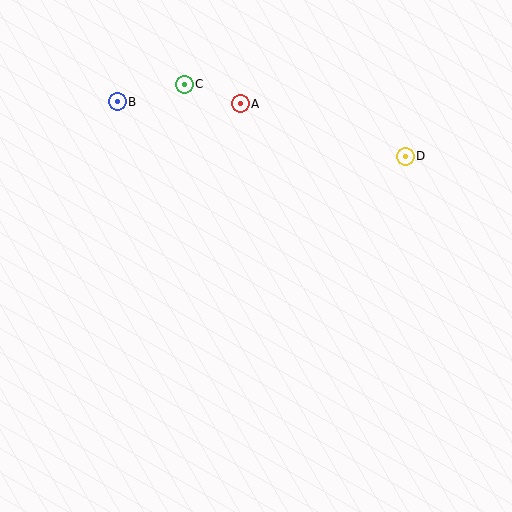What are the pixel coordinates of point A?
Point A is at (240, 104).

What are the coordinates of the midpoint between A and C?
The midpoint between A and C is at (212, 94).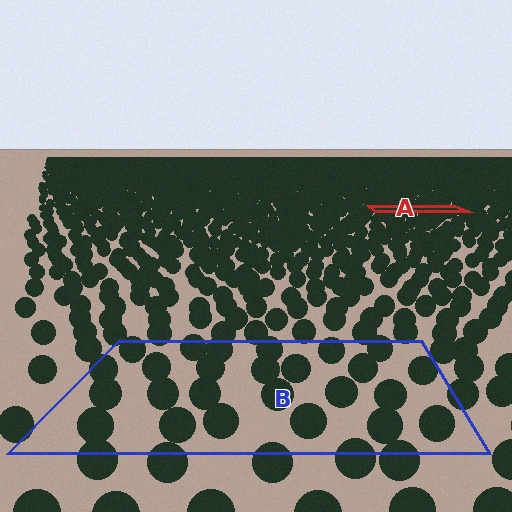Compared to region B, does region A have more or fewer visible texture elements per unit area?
Region A has more texture elements per unit area — they are packed more densely because it is farther away.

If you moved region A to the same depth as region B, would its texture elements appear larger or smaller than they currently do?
They would appear larger. At a closer depth, the same texture elements are projected at a bigger on-screen size.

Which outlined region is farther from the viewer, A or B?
Region A is farther from the viewer — the texture elements inside it appear smaller and more densely packed.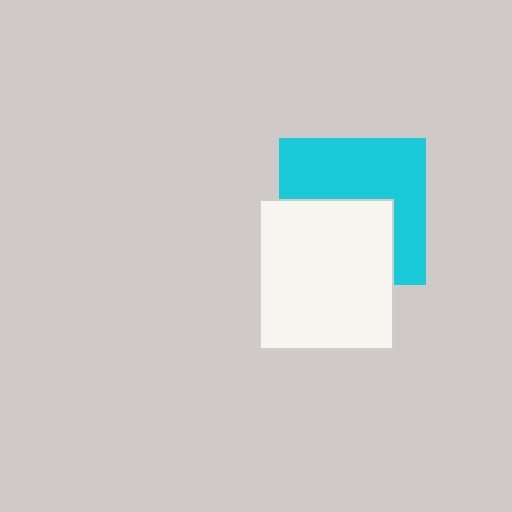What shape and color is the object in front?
The object in front is a white rectangle.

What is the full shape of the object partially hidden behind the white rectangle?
The partially hidden object is a cyan square.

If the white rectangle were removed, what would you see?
You would see the complete cyan square.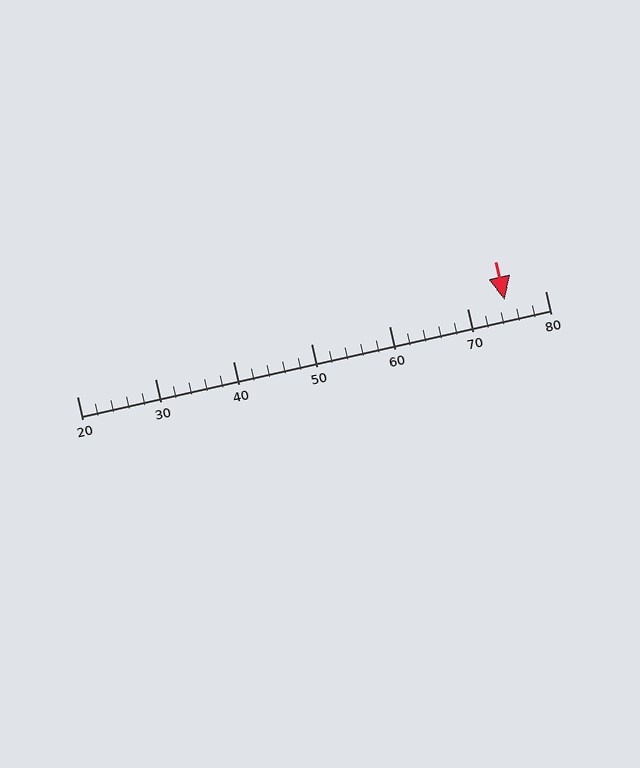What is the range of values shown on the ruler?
The ruler shows values from 20 to 80.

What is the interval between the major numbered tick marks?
The major tick marks are spaced 10 units apart.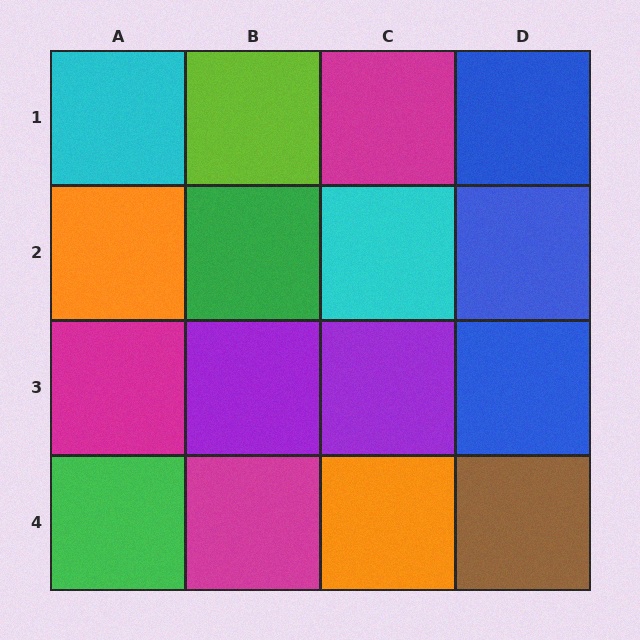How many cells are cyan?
2 cells are cyan.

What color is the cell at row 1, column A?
Cyan.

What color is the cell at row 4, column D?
Brown.